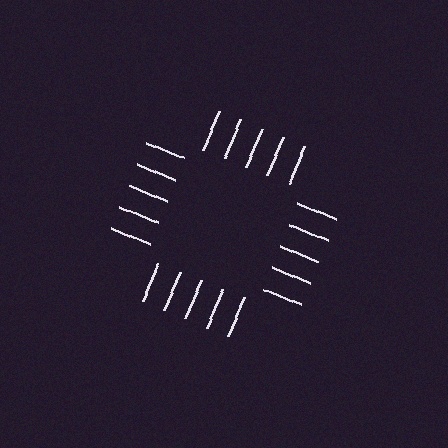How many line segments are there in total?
20 — 5 along each of the 4 edges.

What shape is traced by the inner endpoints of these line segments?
An illusory square — the line segments terminate on its edges but no continuous stroke is drawn.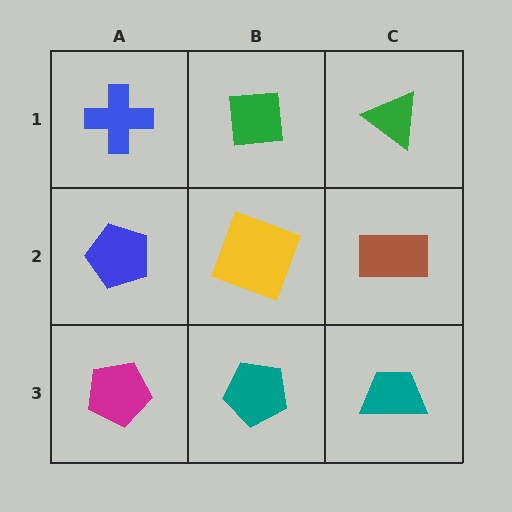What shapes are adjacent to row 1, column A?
A blue pentagon (row 2, column A), a green square (row 1, column B).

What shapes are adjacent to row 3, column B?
A yellow square (row 2, column B), a magenta pentagon (row 3, column A), a teal trapezoid (row 3, column C).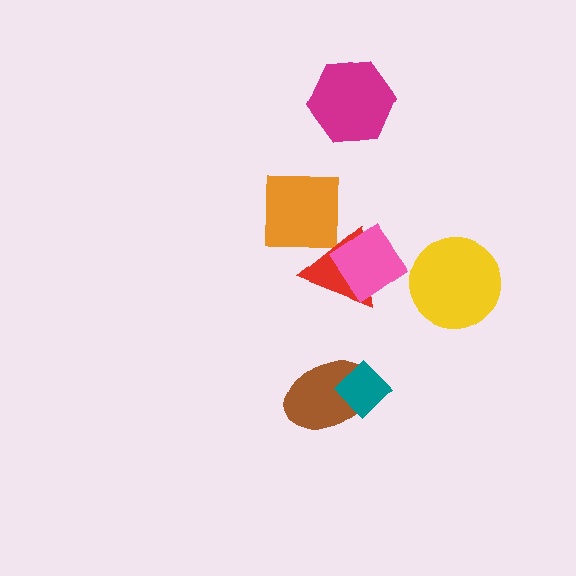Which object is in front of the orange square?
The red triangle is in front of the orange square.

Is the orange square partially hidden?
Yes, it is partially covered by another shape.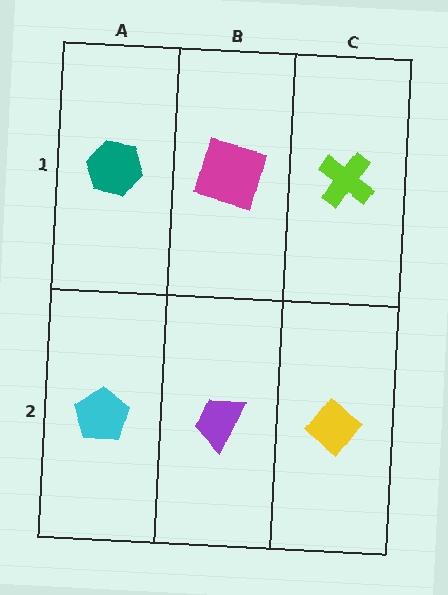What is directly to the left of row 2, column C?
A purple trapezoid.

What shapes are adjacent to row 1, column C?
A yellow diamond (row 2, column C), a magenta square (row 1, column B).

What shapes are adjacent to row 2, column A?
A teal hexagon (row 1, column A), a purple trapezoid (row 2, column B).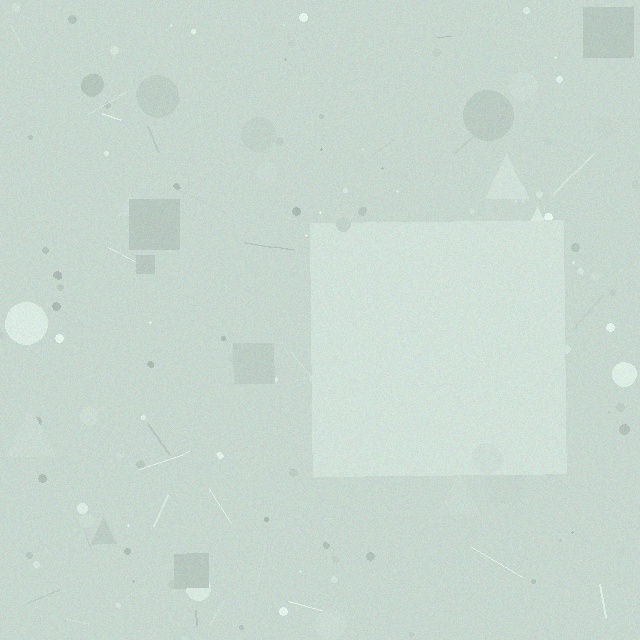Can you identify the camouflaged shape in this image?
The camouflaged shape is a square.